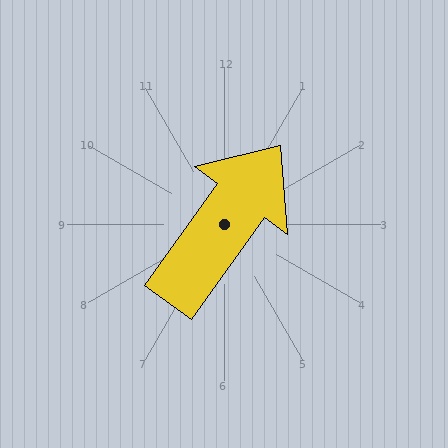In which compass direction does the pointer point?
Northeast.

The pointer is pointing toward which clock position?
Roughly 1 o'clock.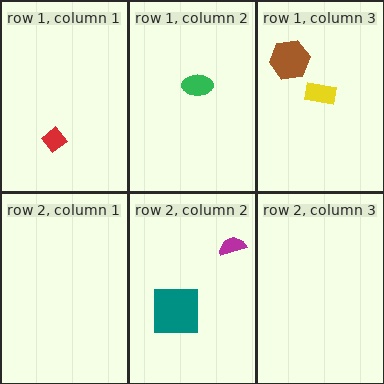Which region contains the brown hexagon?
The row 1, column 3 region.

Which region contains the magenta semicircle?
The row 2, column 2 region.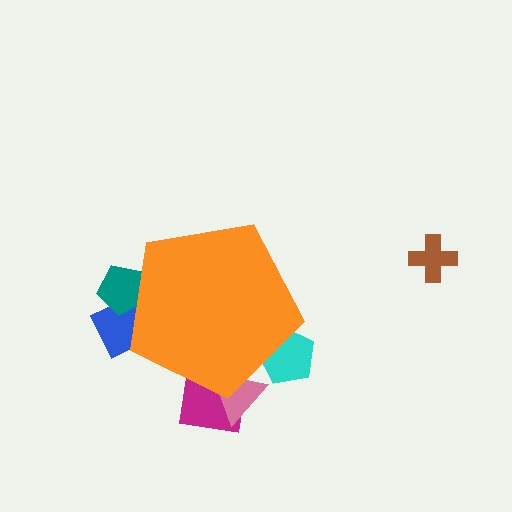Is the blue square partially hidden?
Yes, the blue square is partially hidden behind the orange pentagon.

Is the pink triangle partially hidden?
Yes, the pink triangle is partially hidden behind the orange pentagon.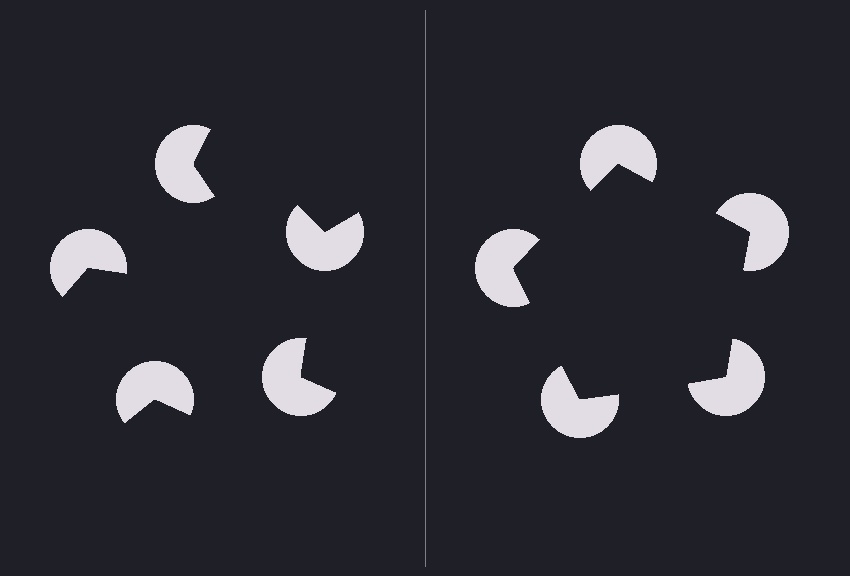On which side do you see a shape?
An illusory pentagon appears on the right side. On the left side the wedge cuts are rotated, so no coherent shape forms.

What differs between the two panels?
The pac-man discs are positioned identically on both sides; only the wedge orientations differ. On the right they align to a pentagon; on the left they are misaligned.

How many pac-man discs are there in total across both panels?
10 — 5 on each side.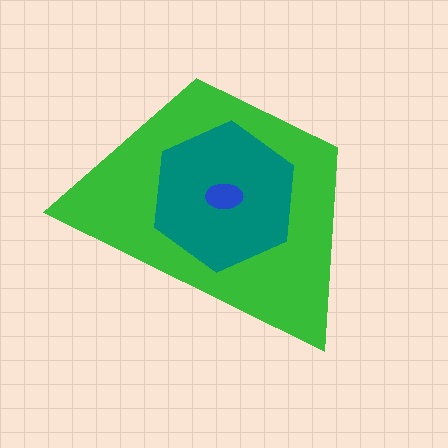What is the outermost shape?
The green trapezoid.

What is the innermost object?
The blue ellipse.